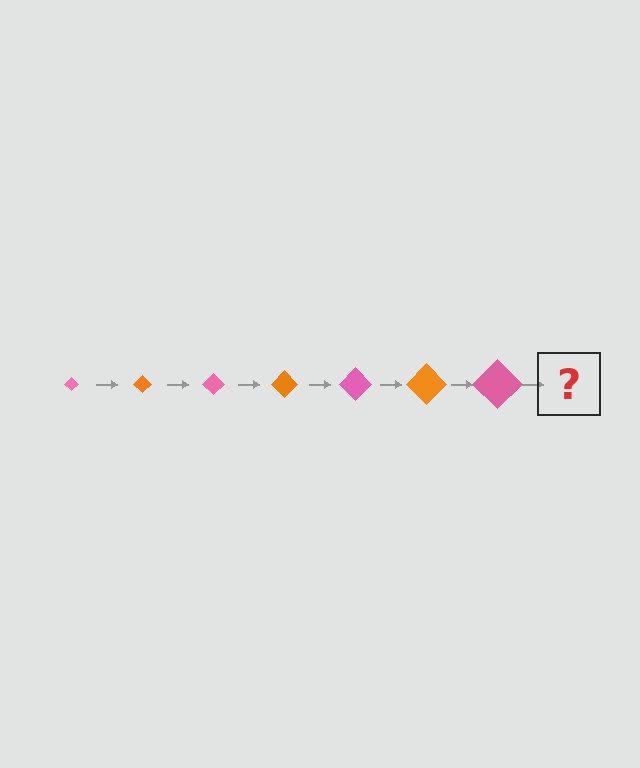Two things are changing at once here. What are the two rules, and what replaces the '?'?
The two rules are that the diamond grows larger each step and the color cycles through pink and orange. The '?' should be an orange diamond, larger than the previous one.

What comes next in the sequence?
The next element should be an orange diamond, larger than the previous one.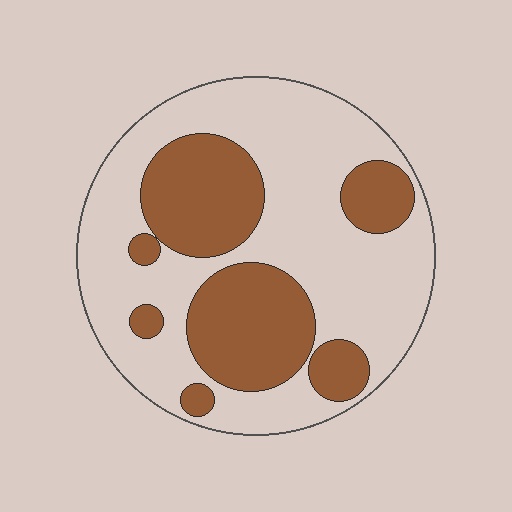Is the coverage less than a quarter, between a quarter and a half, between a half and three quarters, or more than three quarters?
Between a quarter and a half.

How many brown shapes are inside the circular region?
7.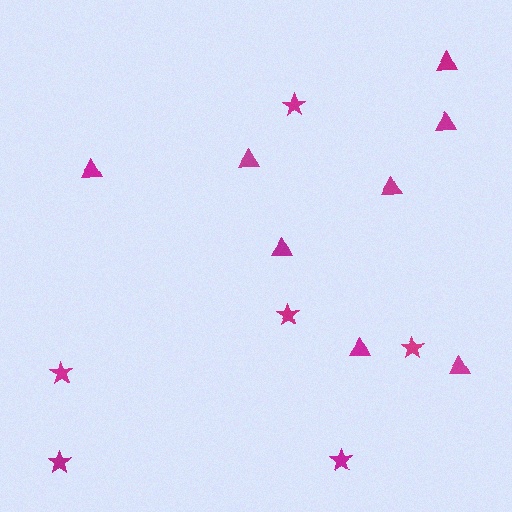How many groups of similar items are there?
There are 2 groups: one group of triangles (8) and one group of stars (6).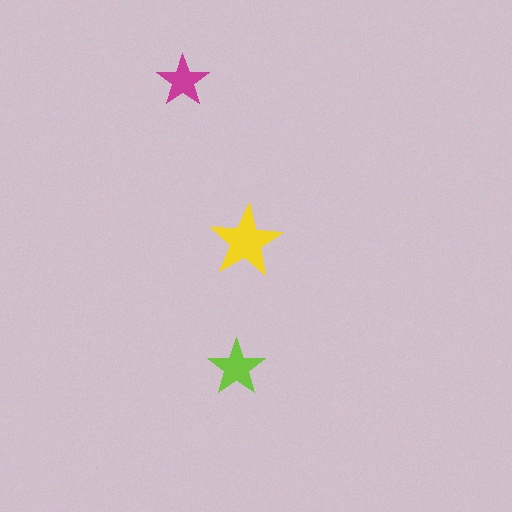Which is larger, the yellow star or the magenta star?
The yellow one.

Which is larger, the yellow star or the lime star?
The yellow one.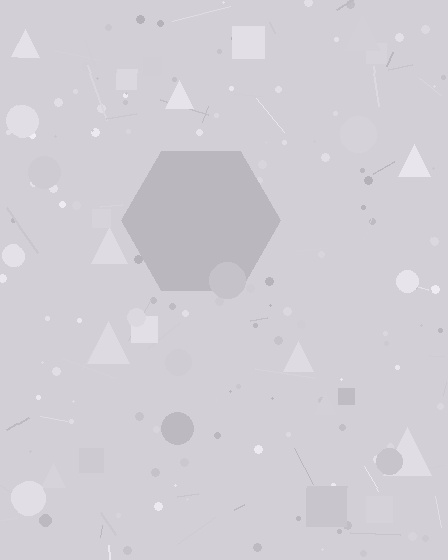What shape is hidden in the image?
A hexagon is hidden in the image.